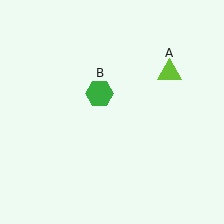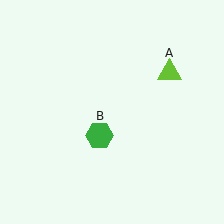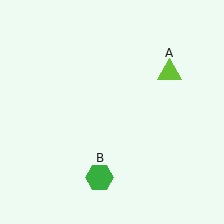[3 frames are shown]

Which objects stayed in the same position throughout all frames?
Lime triangle (object A) remained stationary.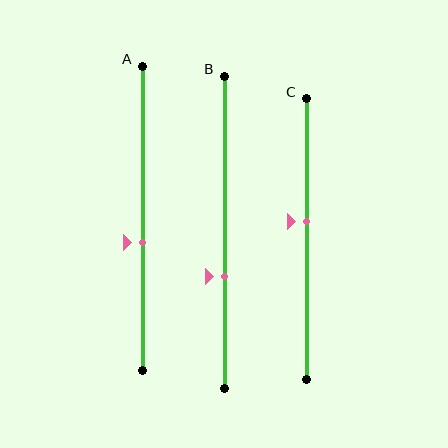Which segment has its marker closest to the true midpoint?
Segment C has its marker closest to the true midpoint.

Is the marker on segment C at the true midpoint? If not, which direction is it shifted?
No, the marker on segment C is shifted upward by about 6% of the segment length.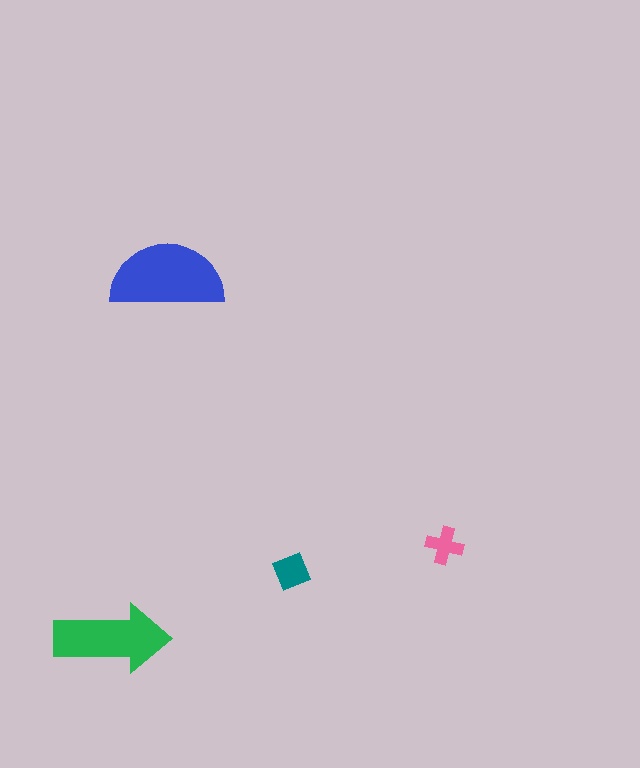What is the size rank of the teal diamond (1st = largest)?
3rd.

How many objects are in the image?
There are 4 objects in the image.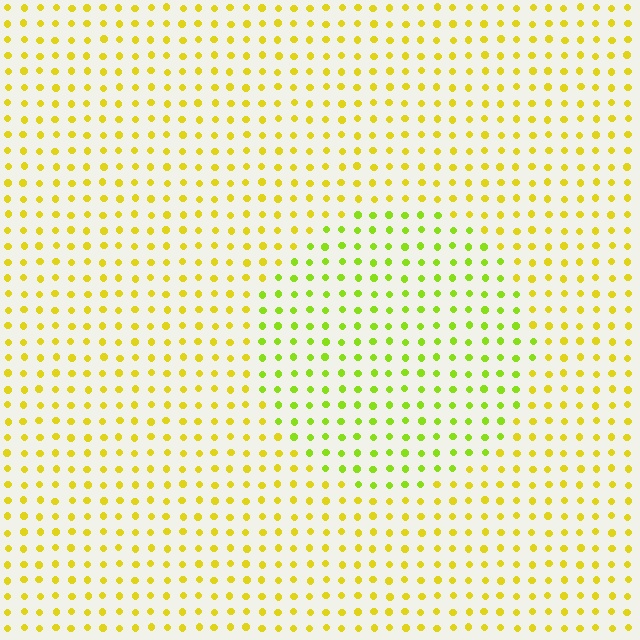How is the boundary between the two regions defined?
The boundary is defined purely by a slight shift in hue (about 30 degrees). Spacing, size, and orientation are identical on both sides.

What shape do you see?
I see a circle.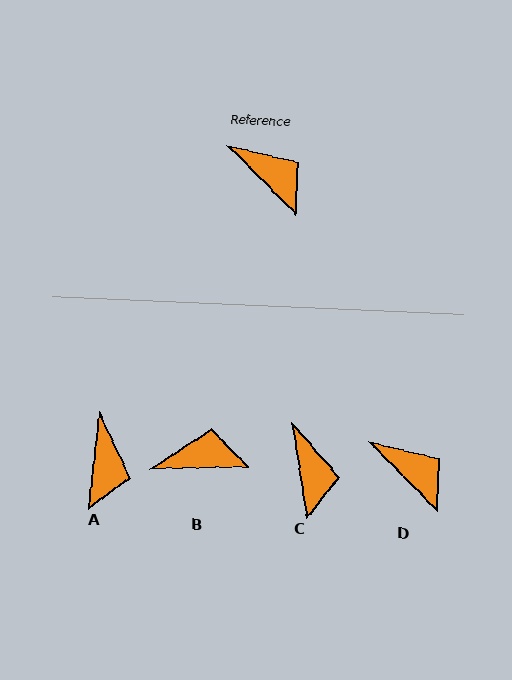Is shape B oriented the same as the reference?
No, it is off by about 47 degrees.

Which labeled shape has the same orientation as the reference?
D.